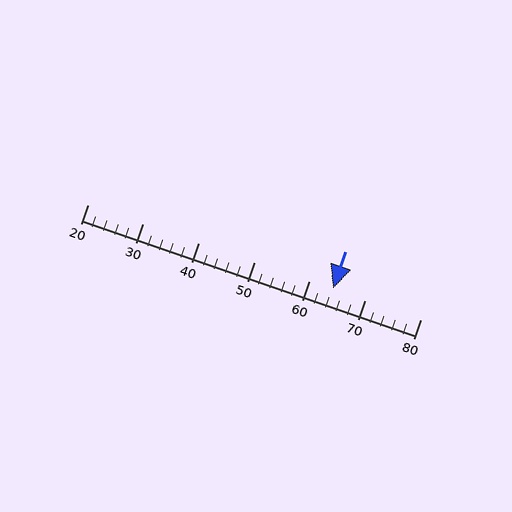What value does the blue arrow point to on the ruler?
The blue arrow points to approximately 64.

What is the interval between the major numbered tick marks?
The major tick marks are spaced 10 units apart.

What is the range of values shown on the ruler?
The ruler shows values from 20 to 80.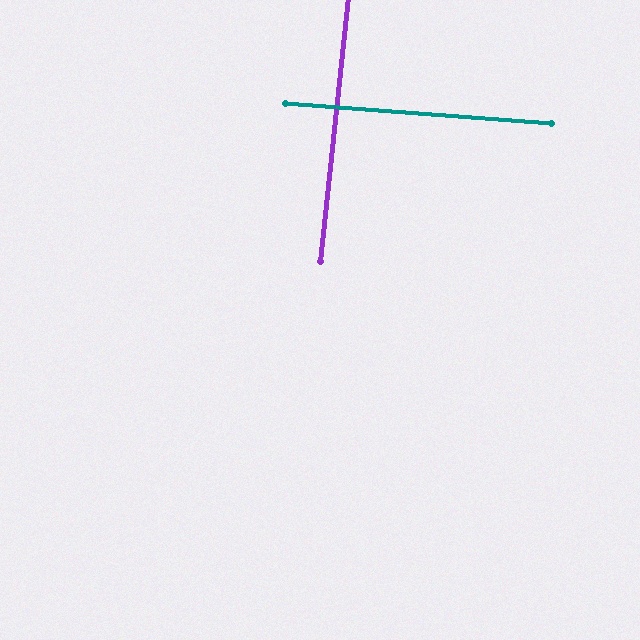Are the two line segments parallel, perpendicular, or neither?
Perpendicular — they meet at approximately 88°.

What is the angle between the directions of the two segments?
Approximately 88 degrees.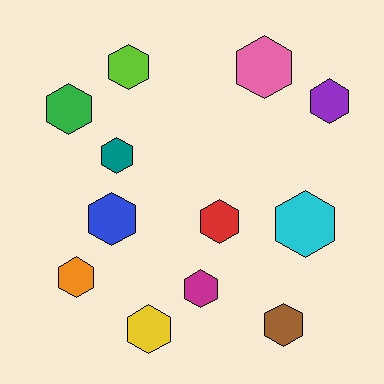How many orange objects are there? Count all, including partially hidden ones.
There is 1 orange object.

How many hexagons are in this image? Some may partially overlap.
There are 12 hexagons.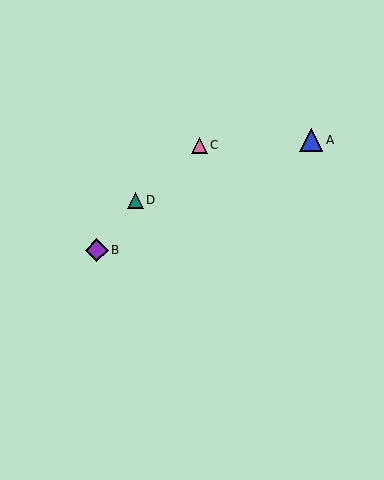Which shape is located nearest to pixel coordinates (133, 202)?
The teal triangle (labeled D) at (135, 200) is nearest to that location.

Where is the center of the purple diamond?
The center of the purple diamond is at (97, 250).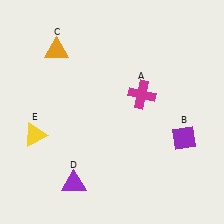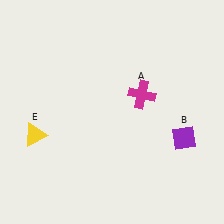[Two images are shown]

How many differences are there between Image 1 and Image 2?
There are 2 differences between the two images.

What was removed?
The orange triangle (C), the purple triangle (D) were removed in Image 2.